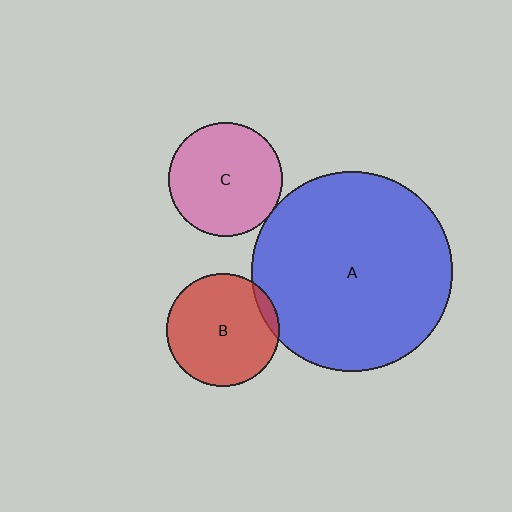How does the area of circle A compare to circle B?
Approximately 3.1 times.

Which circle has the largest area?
Circle A (blue).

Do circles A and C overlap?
Yes.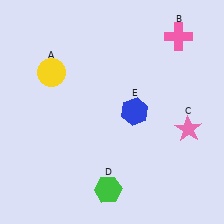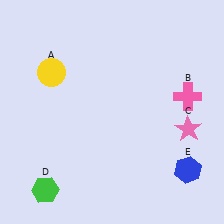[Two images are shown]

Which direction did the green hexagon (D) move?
The green hexagon (D) moved left.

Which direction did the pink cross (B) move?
The pink cross (B) moved down.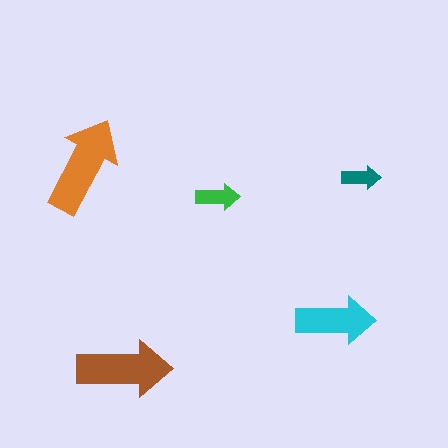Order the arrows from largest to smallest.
the orange one, the brown one, the cyan one, the green one, the teal one.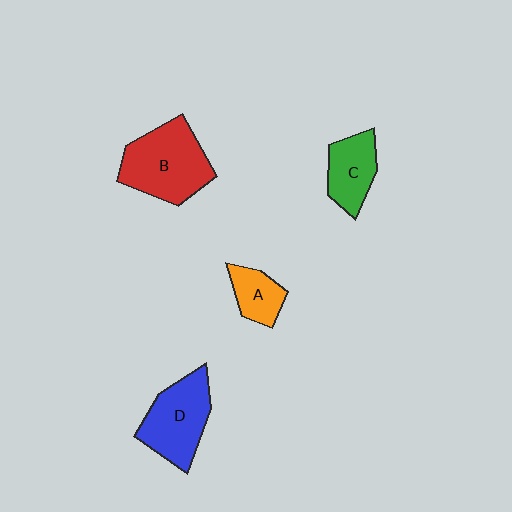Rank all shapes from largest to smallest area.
From largest to smallest: B (red), D (blue), C (green), A (orange).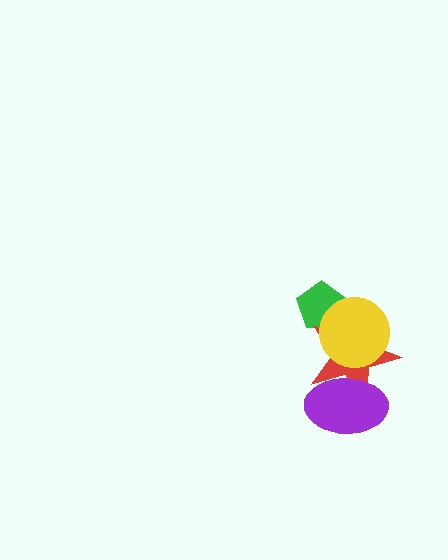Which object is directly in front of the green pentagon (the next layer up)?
The red star is directly in front of the green pentagon.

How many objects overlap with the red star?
3 objects overlap with the red star.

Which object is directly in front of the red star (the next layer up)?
The yellow circle is directly in front of the red star.